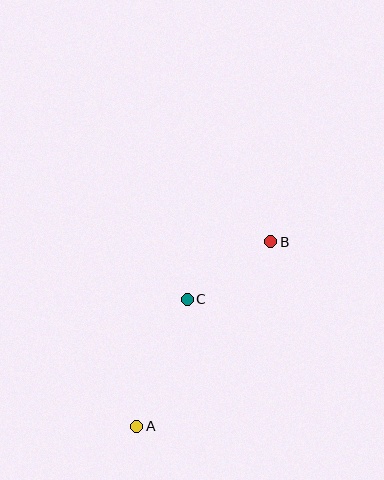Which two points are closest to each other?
Points B and C are closest to each other.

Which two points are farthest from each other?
Points A and B are farthest from each other.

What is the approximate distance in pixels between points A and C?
The distance between A and C is approximately 137 pixels.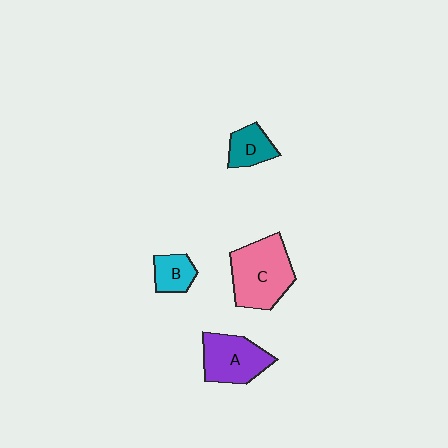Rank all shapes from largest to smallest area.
From largest to smallest: C (pink), A (purple), D (teal), B (cyan).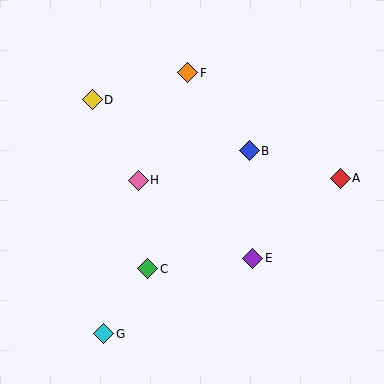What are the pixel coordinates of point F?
Point F is at (188, 73).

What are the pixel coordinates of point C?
Point C is at (148, 269).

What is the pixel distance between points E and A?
The distance between E and A is 118 pixels.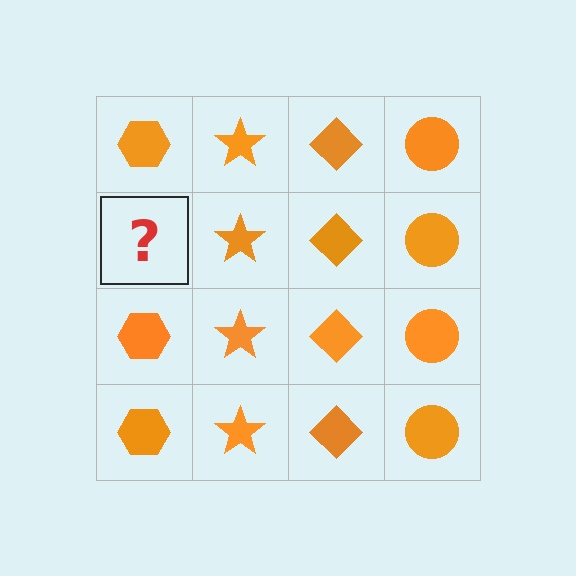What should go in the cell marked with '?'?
The missing cell should contain an orange hexagon.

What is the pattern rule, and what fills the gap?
The rule is that each column has a consistent shape. The gap should be filled with an orange hexagon.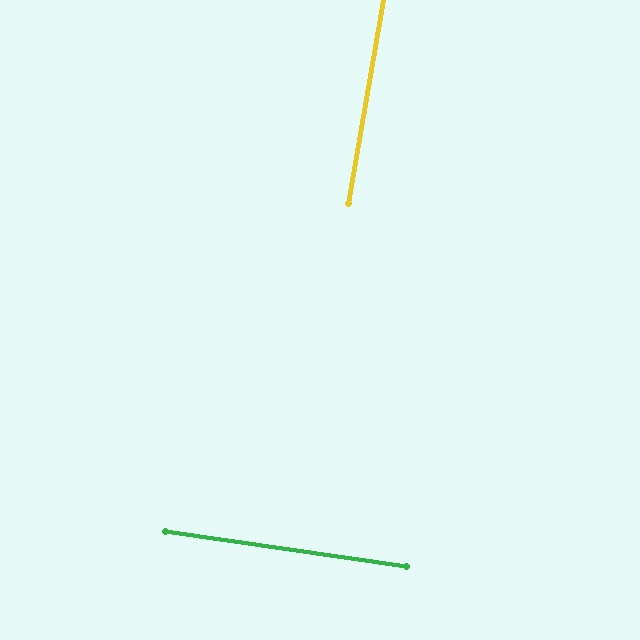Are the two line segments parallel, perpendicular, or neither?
Perpendicular — they meet at approximately 89°.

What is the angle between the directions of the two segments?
Approximately 89 degrees.